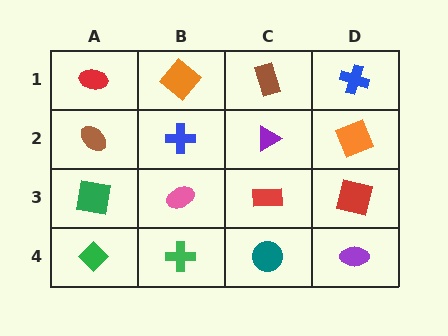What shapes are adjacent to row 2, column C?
A brown rectangle (row 1, column C), a red rectangle (row 3, column C), a blue cross (row 2, column B), an orange square (row 2, column D).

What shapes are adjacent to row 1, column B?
A blue cross (row 2, column B), a red ellipse (row 1, column A), a brown rectangle (row 1, column C).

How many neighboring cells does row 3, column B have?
4.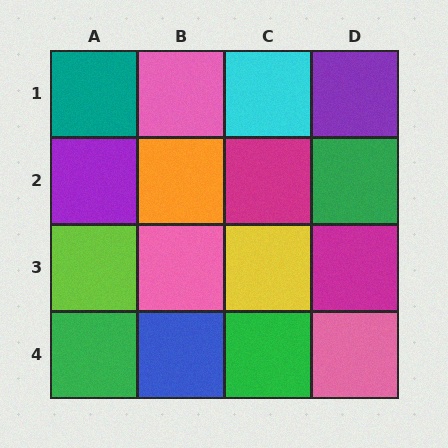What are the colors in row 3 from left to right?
Lime, pink, yellow, magenta.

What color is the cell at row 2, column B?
Orange.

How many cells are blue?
1 cell is blue.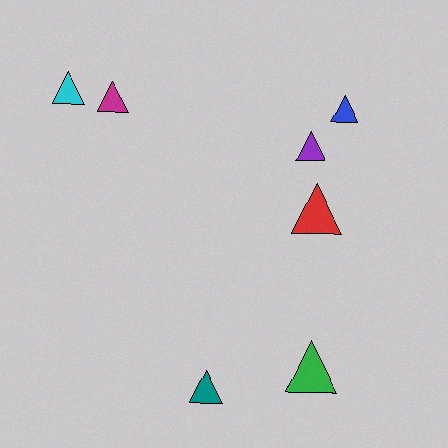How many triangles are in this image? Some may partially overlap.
There are 7 triangles.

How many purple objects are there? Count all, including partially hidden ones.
There is 1 purple object.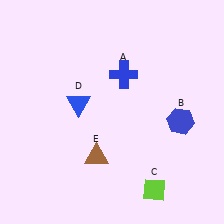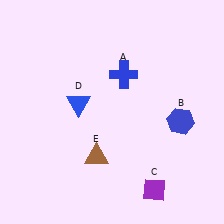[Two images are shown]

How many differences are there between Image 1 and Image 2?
There is 1 difference between the two images.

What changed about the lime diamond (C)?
In Image 1, C is lime. In Image 2, it changed to purple.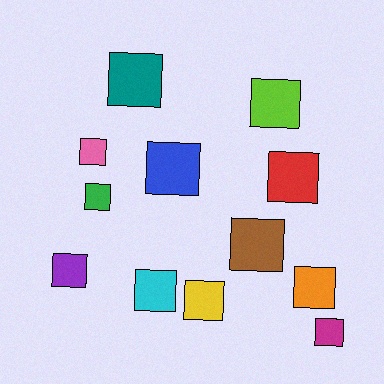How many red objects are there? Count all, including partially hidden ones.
There is 1 red object.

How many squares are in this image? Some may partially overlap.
There are 12 squares.